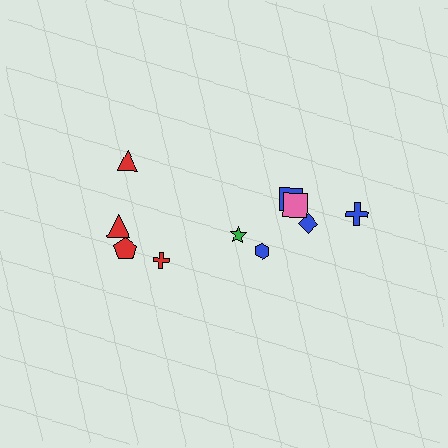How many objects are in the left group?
There are 4 objects.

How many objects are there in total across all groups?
There are 10 objects.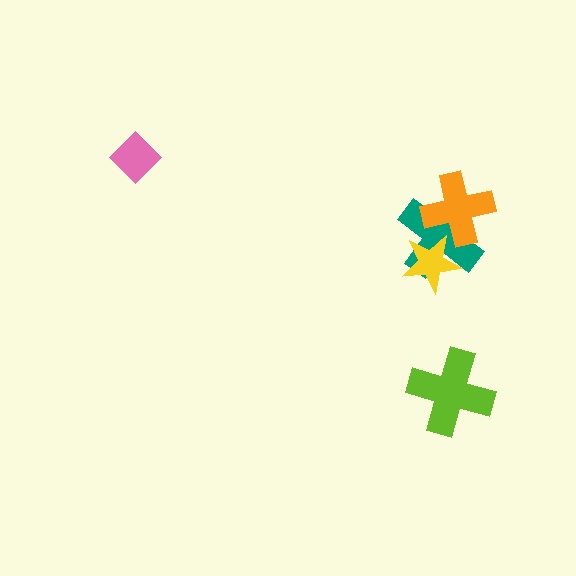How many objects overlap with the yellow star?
2 objects overlap with the yellow star.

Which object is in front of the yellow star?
The orange cross is in front of the yellow star.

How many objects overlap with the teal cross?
2 objects overlap with the teal cross.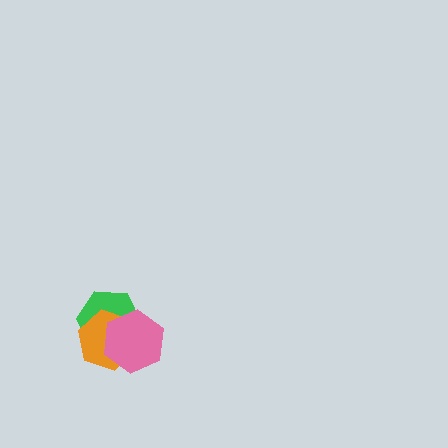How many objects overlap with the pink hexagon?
2 objects overlap with the pink hexagon.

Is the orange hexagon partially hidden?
Yes, it is partially covered by another shape.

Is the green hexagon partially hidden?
Yes, it is partially covered by another shape.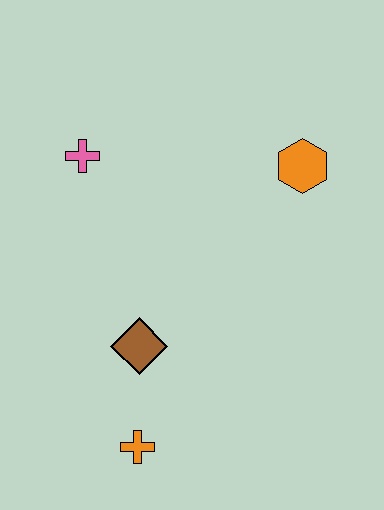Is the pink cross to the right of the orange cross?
No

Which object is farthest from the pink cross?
The orange cross is farthest from the pink cross.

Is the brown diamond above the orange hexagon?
No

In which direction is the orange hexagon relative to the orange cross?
The orange hexagon is above the orange cross.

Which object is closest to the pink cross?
The brown diamond is closest to the pink cross.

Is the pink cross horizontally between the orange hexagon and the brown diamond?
No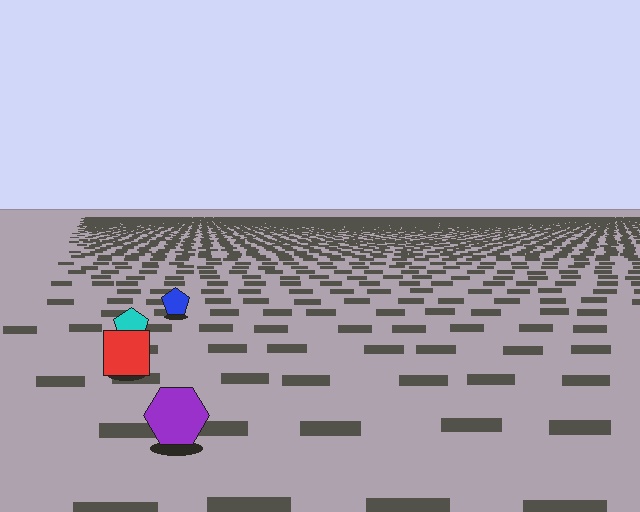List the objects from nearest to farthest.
From nearest to farthest: the purple hexagon, the red square, the cyan pentagon, the blue pentagon.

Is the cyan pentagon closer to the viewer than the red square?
No. The red square is closer — you can tell from the texture gradient: the ground texture is coarser near it.